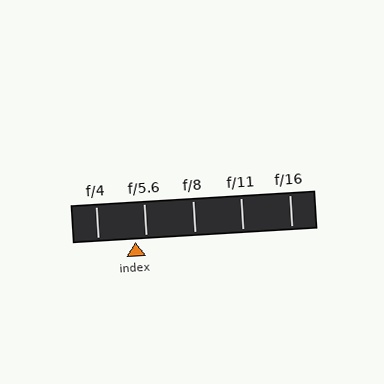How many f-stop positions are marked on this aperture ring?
There are 5 f-stop positions marked.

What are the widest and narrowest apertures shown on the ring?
The widest aperture shown is f/4 and the narrowest is f/16.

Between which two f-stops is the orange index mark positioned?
The index mark is between f/4 and f/5.6.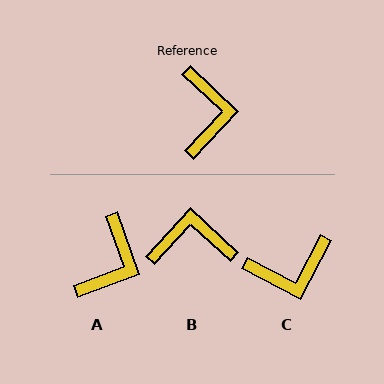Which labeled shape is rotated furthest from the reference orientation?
B, about 90 degrees away.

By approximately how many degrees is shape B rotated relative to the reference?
Approximately 90 degrees counter-clockwise.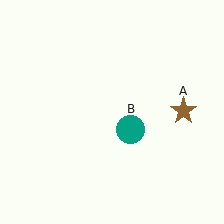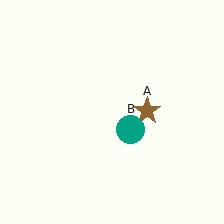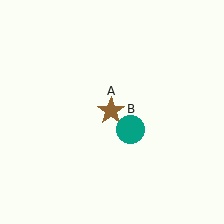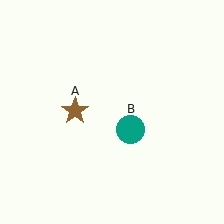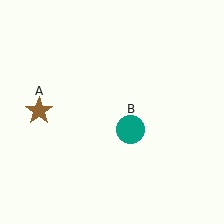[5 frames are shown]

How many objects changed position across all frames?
1 object changed position: brown star (object A).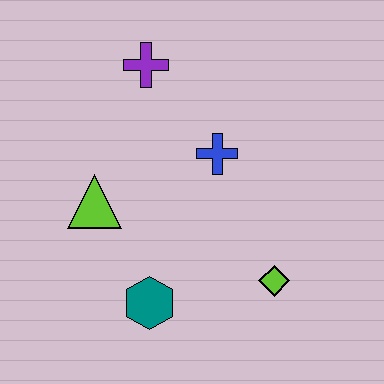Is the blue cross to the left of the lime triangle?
No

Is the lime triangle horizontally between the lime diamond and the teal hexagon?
No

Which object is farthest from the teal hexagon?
The purple cross is farthest from the teal hexagon.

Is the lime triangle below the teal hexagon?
No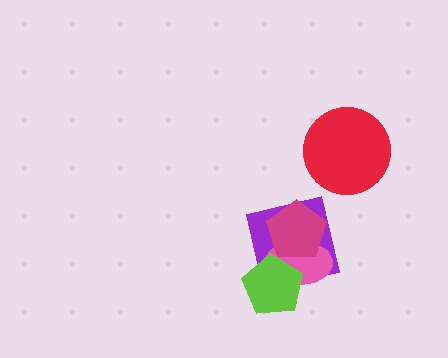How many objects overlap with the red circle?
0 objects overlap with the red circle.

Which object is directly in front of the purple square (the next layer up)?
The pink ellipse is directly in front of the purple square.